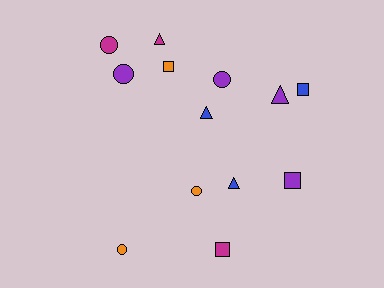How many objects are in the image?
There are 13 objects.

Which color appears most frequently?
Purple, with 4 objects.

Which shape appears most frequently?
Circle, with 5 objects.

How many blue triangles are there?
There are 2 blue triangles.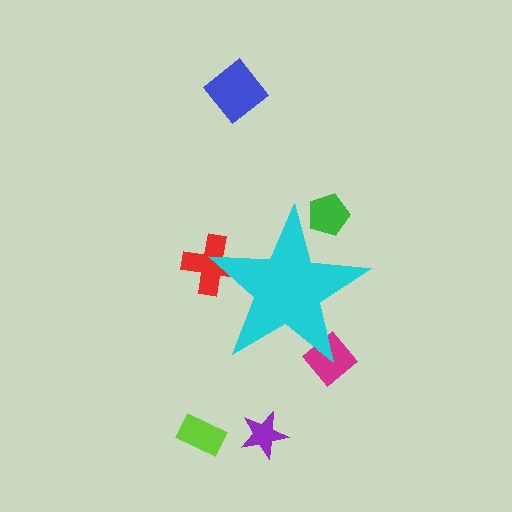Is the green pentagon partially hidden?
Yes, the green pentagon is partially hidden behind the cyan star.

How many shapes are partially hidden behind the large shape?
3 shapes are partially hidden.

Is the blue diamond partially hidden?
No, the blue diamond is fully visible.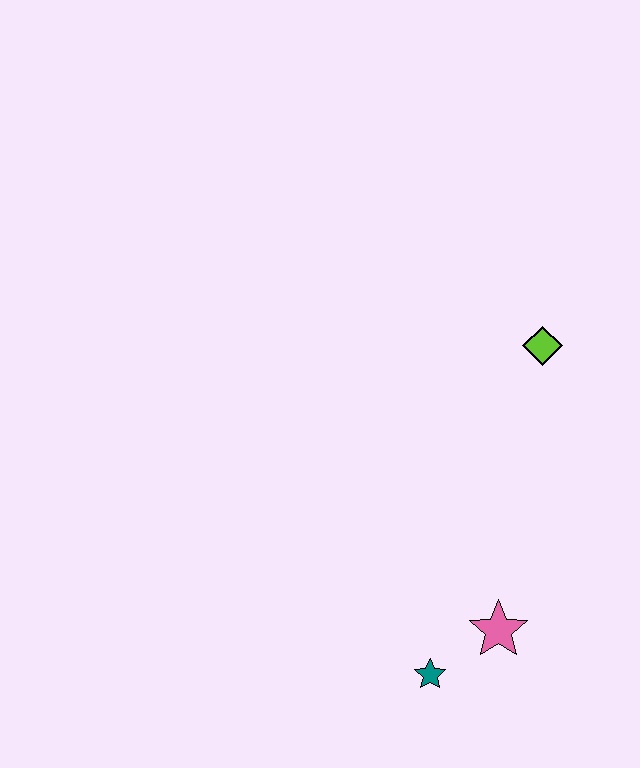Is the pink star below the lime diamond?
Yes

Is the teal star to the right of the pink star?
No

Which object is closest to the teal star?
The pink star is closest to the teal star.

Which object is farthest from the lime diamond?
The teal star is farthest from the lime diamond.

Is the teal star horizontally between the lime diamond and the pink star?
No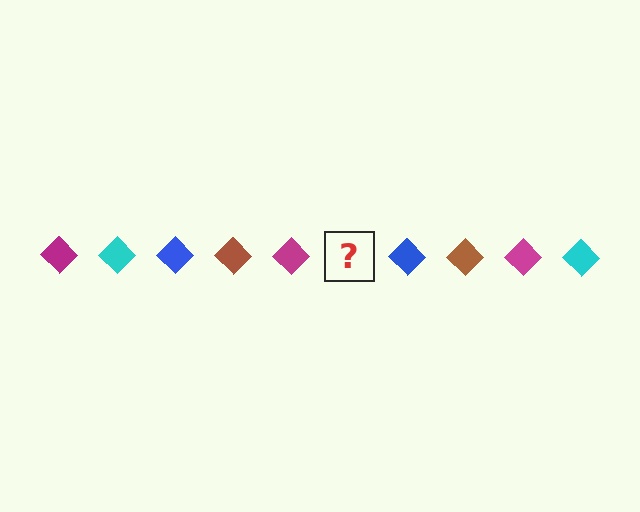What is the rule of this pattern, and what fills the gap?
The rule is that the pattern cycles through magenta, cyan, blue, brown diamonds. The gap should be filled with a cyan diamond.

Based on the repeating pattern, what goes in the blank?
The blank should be a cyan diamond.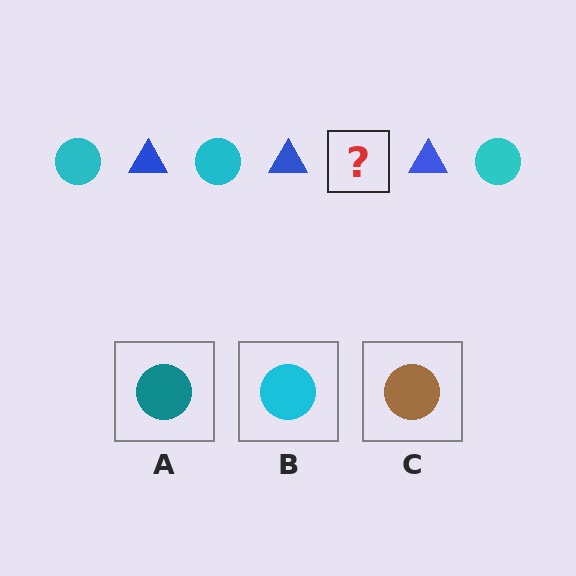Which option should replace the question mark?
Option B.